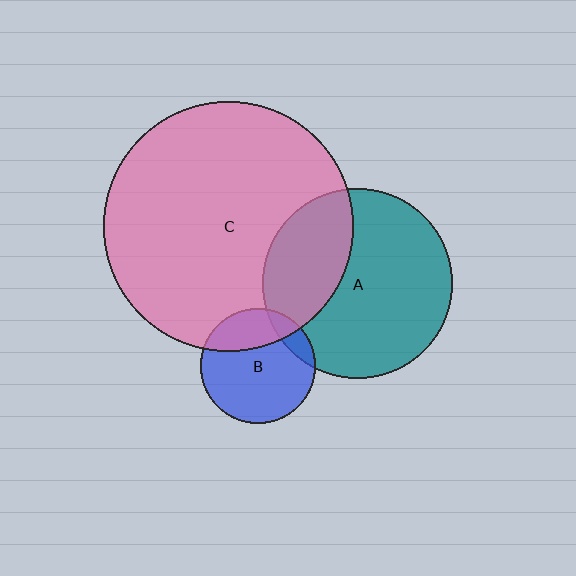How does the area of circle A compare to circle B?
Approximately 2.7 times.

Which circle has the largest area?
Circle C (pink).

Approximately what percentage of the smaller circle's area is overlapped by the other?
Approximately 10%.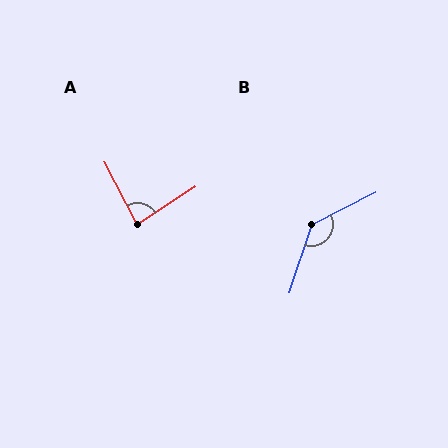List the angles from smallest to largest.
A (85°), B (134°).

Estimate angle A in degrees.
Approximately 85 degrees.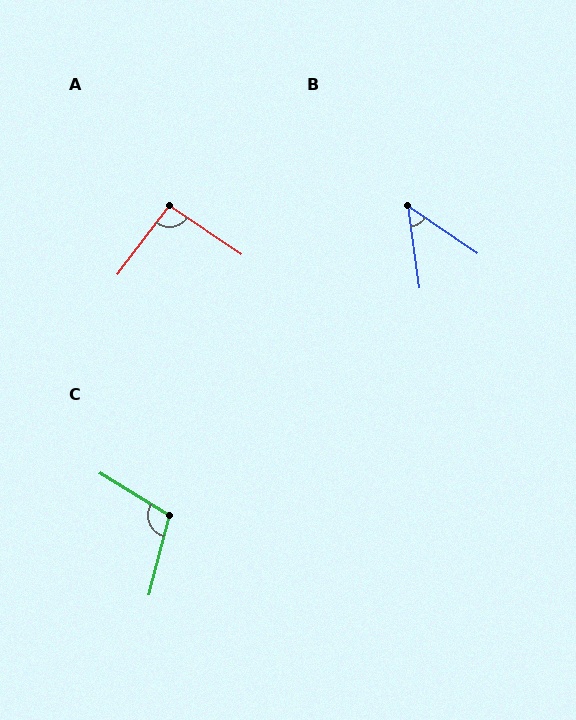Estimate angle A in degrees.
Approximately 93 degrees.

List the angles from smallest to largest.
B (48°), A (93°), C (107°).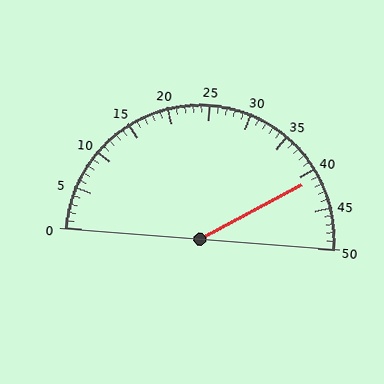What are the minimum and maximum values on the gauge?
The gauge ranges from 0 to 50.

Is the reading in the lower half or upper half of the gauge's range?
The reading is in the upper half of the range (0 to 50).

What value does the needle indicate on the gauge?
The needle indicates approximately 41.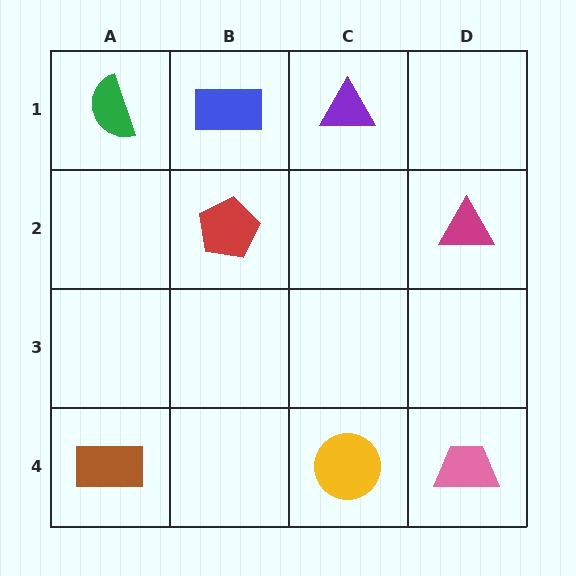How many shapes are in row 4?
3 shapes.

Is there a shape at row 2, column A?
No, that cell is empty.